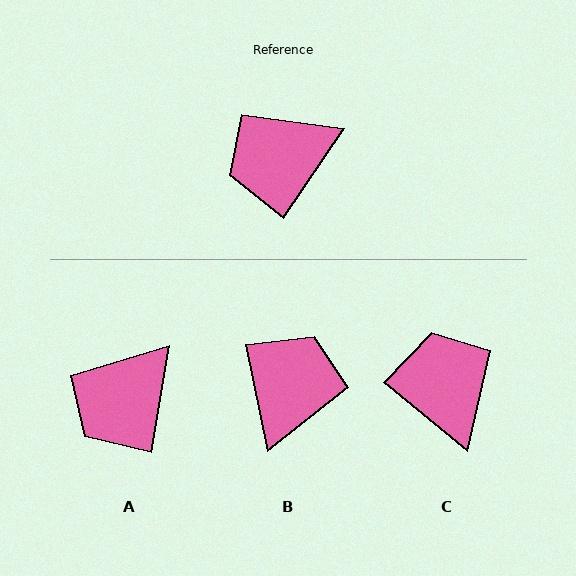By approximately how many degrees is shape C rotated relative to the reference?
Approximately 95 degrees clockwise.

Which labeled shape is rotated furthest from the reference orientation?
B, about 135 degrees away.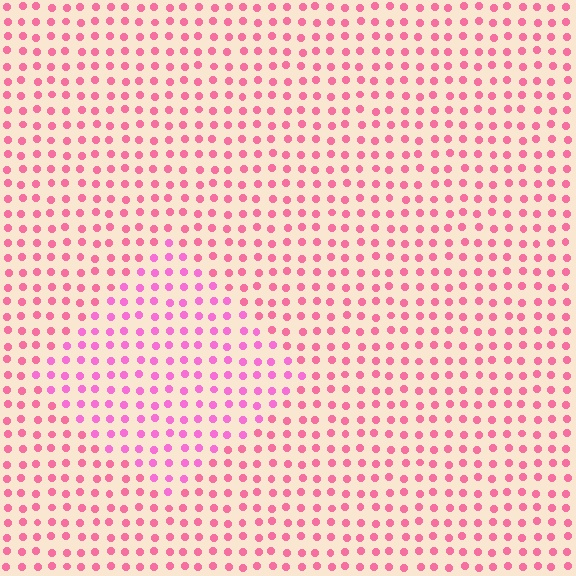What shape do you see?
I see a diamond.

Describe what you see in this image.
The image is filled with small pink elements in a uniform arrangement. A diamond-shaped region is visible where the elements are tinted to a slightly different hue, forming a subtle color boundary.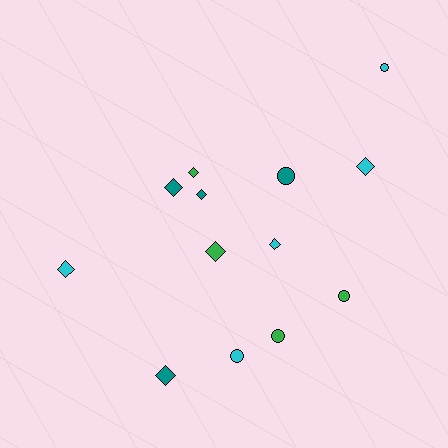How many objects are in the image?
There are 13 objects.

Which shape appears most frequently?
Diamond, with 8 objects.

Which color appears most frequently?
Cyan, with 5 objects.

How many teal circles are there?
There is 1 teal circle.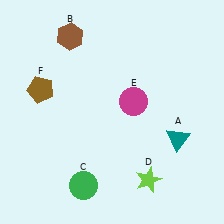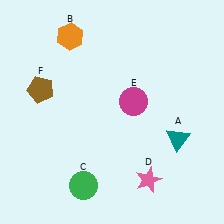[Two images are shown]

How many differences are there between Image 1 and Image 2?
There are 2 differences between the two images.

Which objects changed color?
B changed from brown to orange. D changed from lime to pink.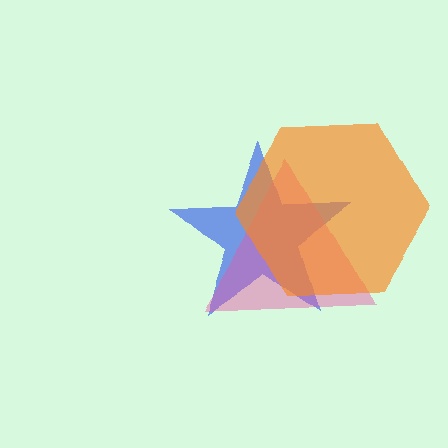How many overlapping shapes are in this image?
There are 3 overlapping shapes in the image.